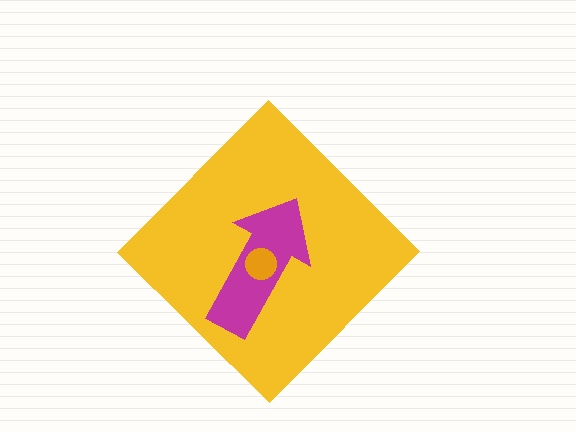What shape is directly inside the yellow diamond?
The magenta arrow.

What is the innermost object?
The orange circle.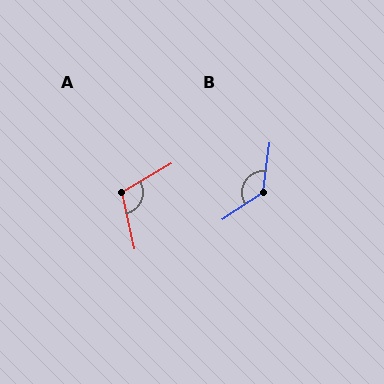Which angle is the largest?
B, at approximately 131 degrees.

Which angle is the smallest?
A, at approximately 108 degrees.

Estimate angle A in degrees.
Approximately 108 degrees.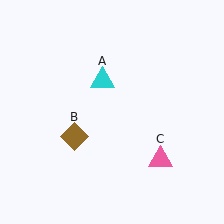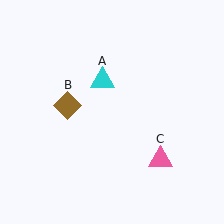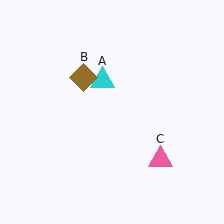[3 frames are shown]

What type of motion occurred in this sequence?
The brown diamond (object B) rotated clockwise around the center of the scene.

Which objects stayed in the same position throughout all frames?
Cyan triangle (object A) and pink triangle (object C) remained stationary.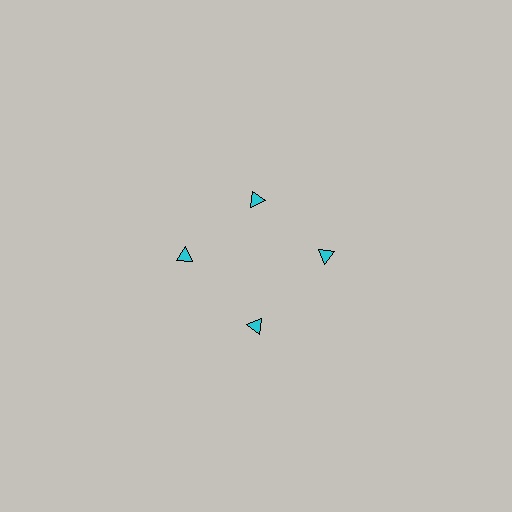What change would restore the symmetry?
The symmetry would be restored by moving it outward, back onto the ring so that all 4 triangles sit at equal angles and equal distance from the center.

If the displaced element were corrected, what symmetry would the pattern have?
It would have 4-fold rotational symmetry — the pattern would map onto itself every 90 degrees.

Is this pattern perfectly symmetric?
No. The 4 cyan triangles are arranged in a ring, but one element near the 12 o'clock position is pulled inward toward the center, breaking the 4-fold rotational symmetry.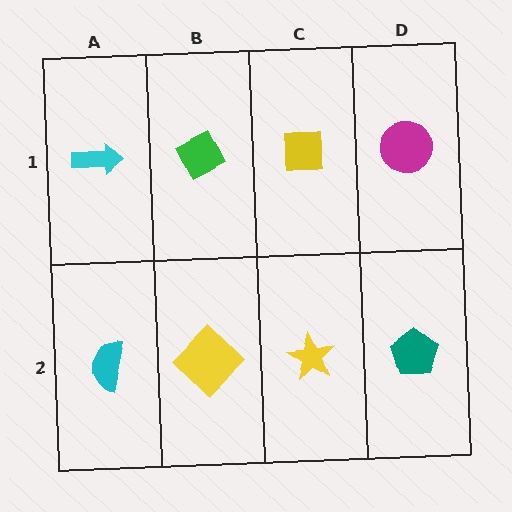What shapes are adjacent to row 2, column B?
A green diamond (row 1, column B), a cyan semicircle (row 2, column A), a yellow star (row 2, column C).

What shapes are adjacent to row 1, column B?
A yellow diamond (row 2, column B), a cyan arrow (row 1, column A), a yellow square (row 1, column C).